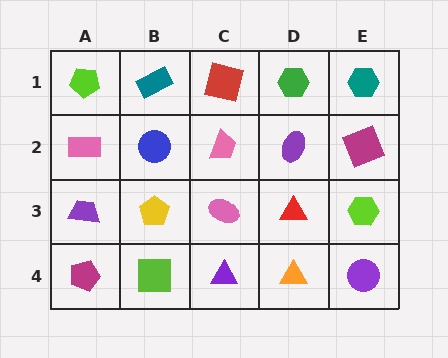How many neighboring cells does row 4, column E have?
2.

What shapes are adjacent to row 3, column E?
A magenta square (row 2, column E), a purple circle (row 4, column E), a red triangle (row 3, column D).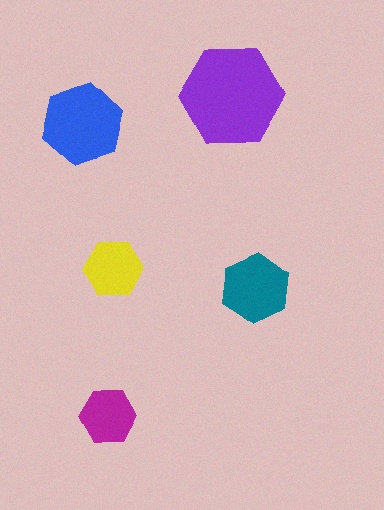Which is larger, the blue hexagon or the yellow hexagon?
The blue one.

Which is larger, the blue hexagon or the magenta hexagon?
The blue one.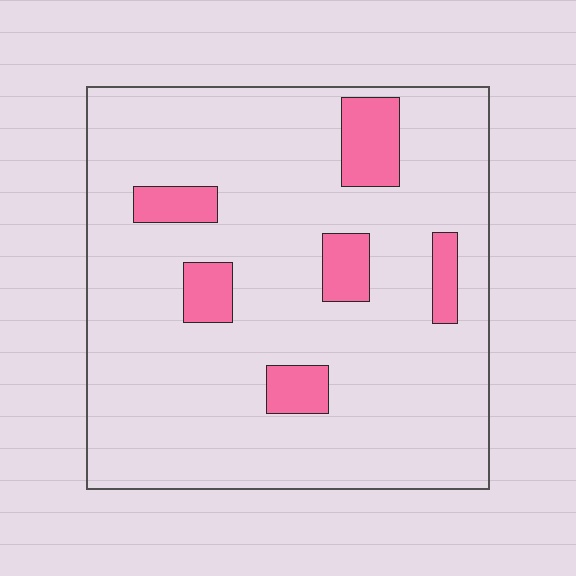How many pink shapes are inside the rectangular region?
6.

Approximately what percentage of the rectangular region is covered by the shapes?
Approximately 10%.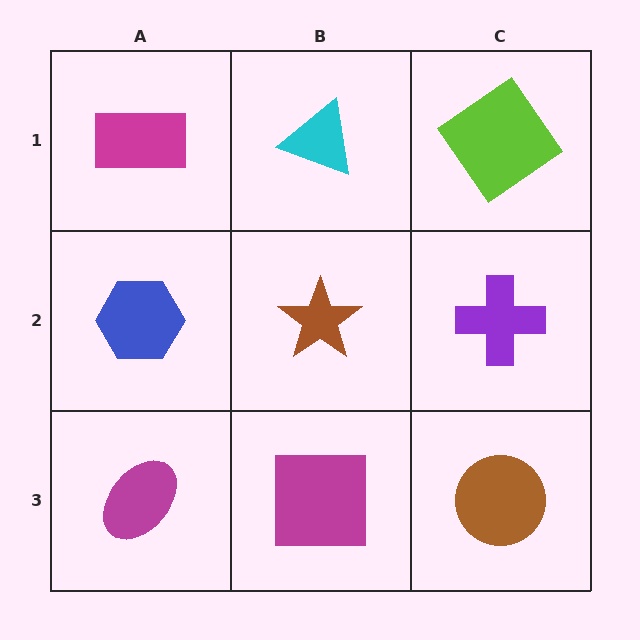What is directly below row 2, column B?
A magenta square.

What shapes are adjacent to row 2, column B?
A cyan triangle (row 1, column B), a magenta square (row 3, column B), a blue hexagon (row 2, column A), a purple cross (row 2, column C).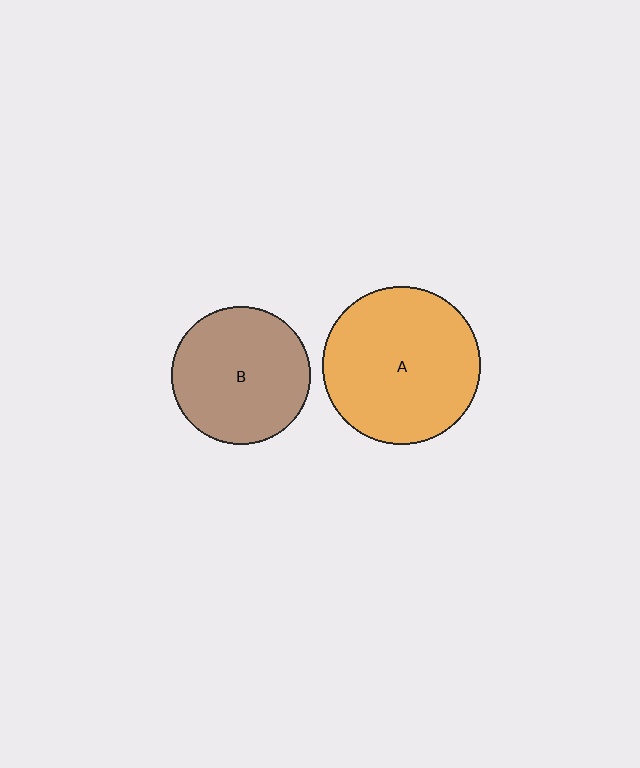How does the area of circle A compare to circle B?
Approximately 1.3 times.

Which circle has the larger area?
Circle A (orange).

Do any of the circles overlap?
No, none of the circles overlap.